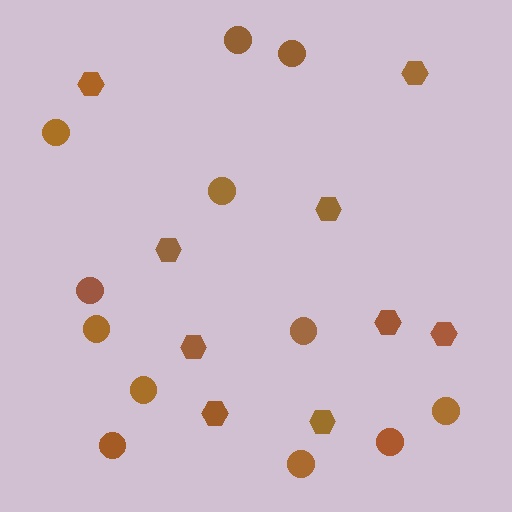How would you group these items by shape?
There are 2 groups: one group of hexagons (9) and one group of circles (12).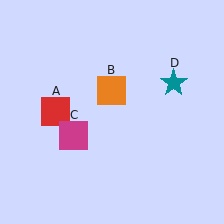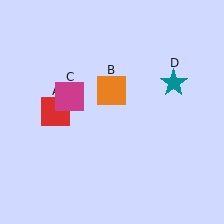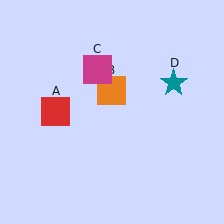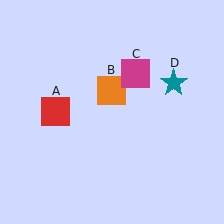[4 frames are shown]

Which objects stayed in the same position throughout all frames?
Red square (object A) and orange square (object B) and teal star (object D) remained stationary.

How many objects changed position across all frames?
1 object changed position: magenta square (object C).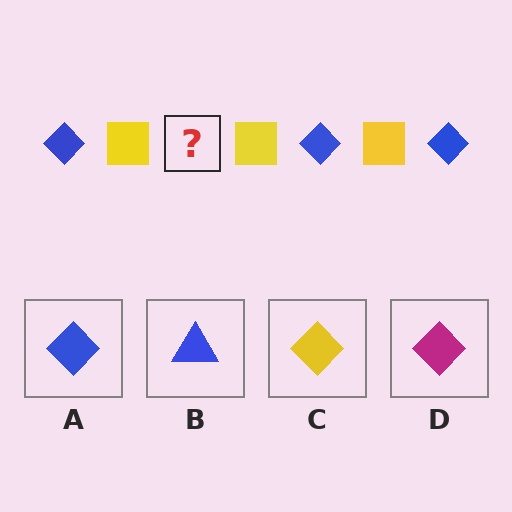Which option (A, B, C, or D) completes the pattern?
A.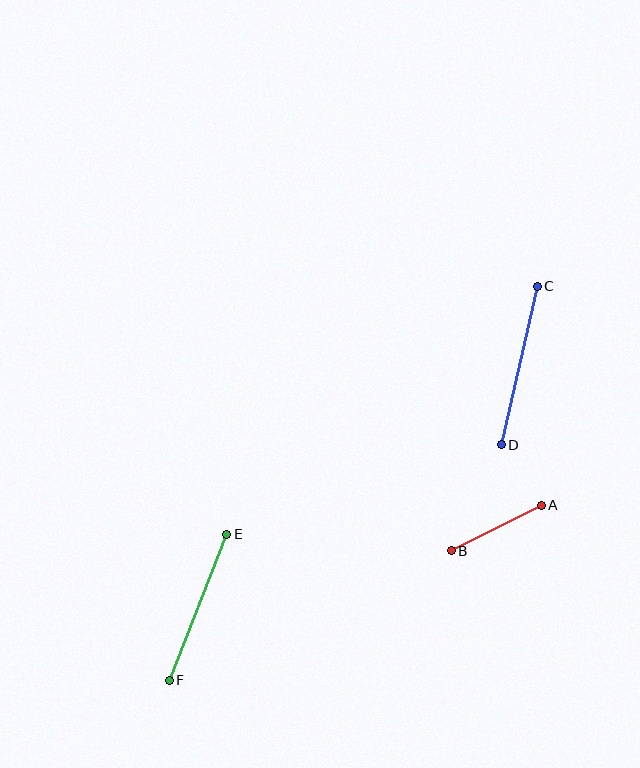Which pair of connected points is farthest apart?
Points C and D are farthest apart.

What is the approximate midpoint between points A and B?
The midpoint is at approximately (496, 528) pixels.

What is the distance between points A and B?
The distance is approximately 101 pixels.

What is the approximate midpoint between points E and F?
The midpoint is at approximately (198, 607) pixels.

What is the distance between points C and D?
The distance is approximately 163 pixels.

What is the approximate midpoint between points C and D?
The midpoint is at approximately (519, 366) pixels.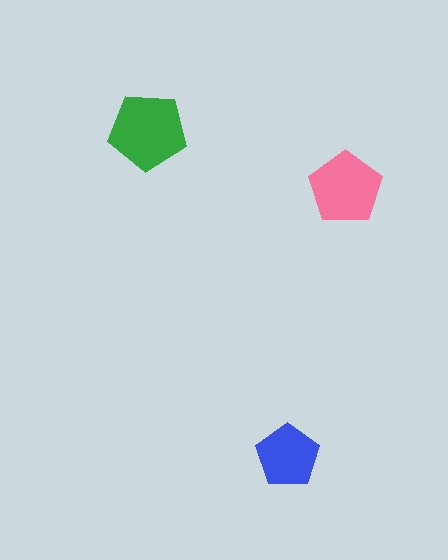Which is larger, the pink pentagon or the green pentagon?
The green one.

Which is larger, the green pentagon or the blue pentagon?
The green one.